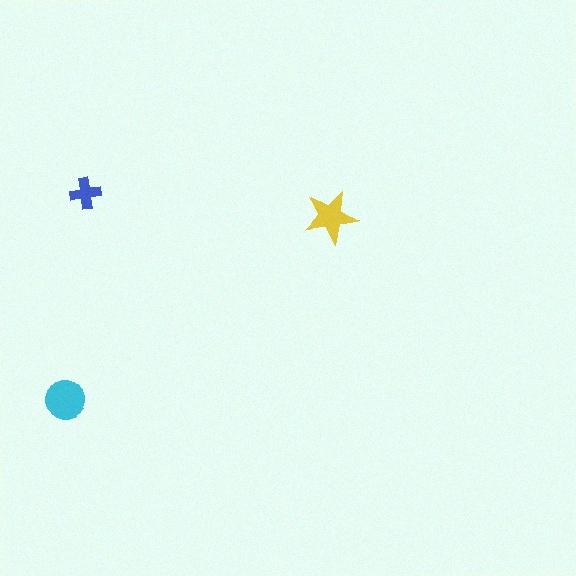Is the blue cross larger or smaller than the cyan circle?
Smaller.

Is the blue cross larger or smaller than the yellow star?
Smaller.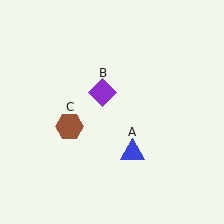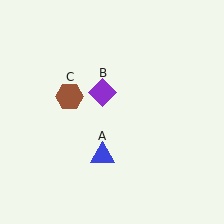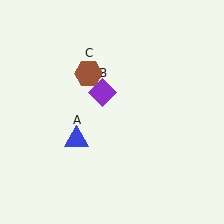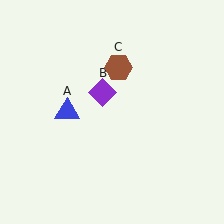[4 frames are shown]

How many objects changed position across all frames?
2 objects changed position: blue triangle (object A), brown hexagon (object C).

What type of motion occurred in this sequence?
The blue triangle (object A), brown hexagon (object C) rotated clockwise around the center of the scene.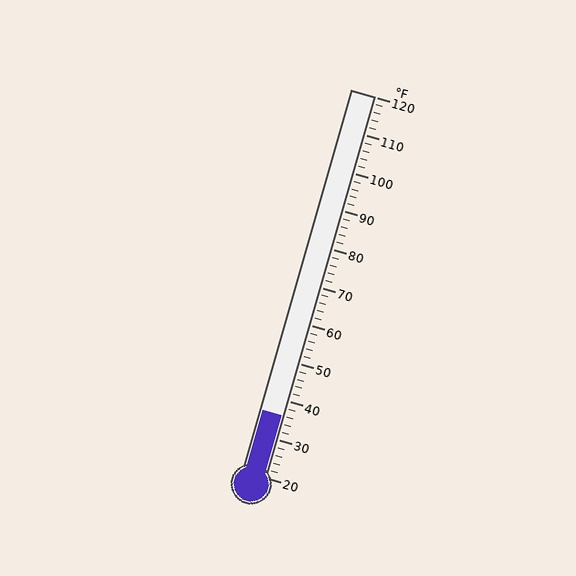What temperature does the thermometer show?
The thermometer shows approximately 36°F.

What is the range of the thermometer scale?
The thermometer scale ranges from 20°F to 120°F.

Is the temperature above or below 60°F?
The temperature is below 60°F.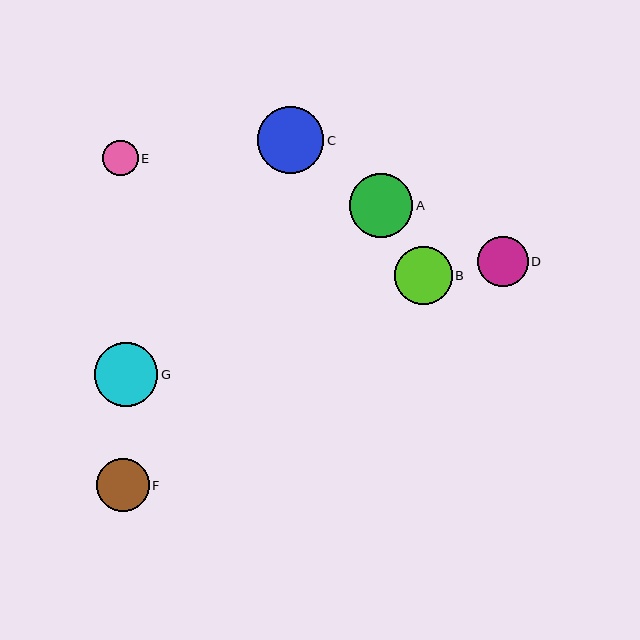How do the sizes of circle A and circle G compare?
Circle A and circle G are approximately the same size.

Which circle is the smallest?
Circle E is the smallest with a size of approximately 36 pixels.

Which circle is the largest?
Circle C is the largest with a size of approximately 67 pixels.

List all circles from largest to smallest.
From largest to smallest: C, A, G, B, F, D, E.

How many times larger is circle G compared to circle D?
Circle G is approximately 1.2 times the size of circle D.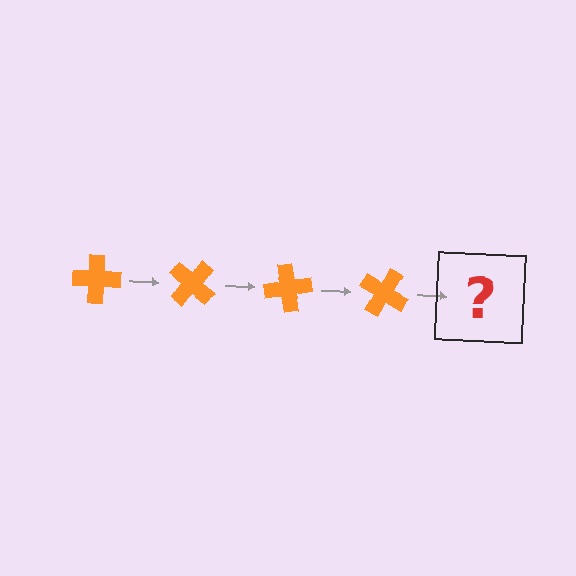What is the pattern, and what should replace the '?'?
The pattern is that the cross rotates 40 degrees each step. The '?' should be an orange cross rotated 160 degrees.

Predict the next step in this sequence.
The next step is an orange cross rotated 160 degrees.